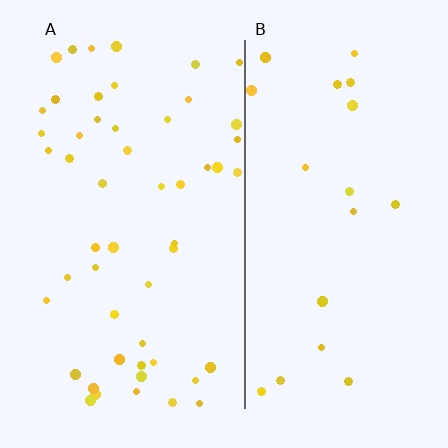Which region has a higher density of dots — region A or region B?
A (the left).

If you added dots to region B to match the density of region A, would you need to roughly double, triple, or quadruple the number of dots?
Approximately triple.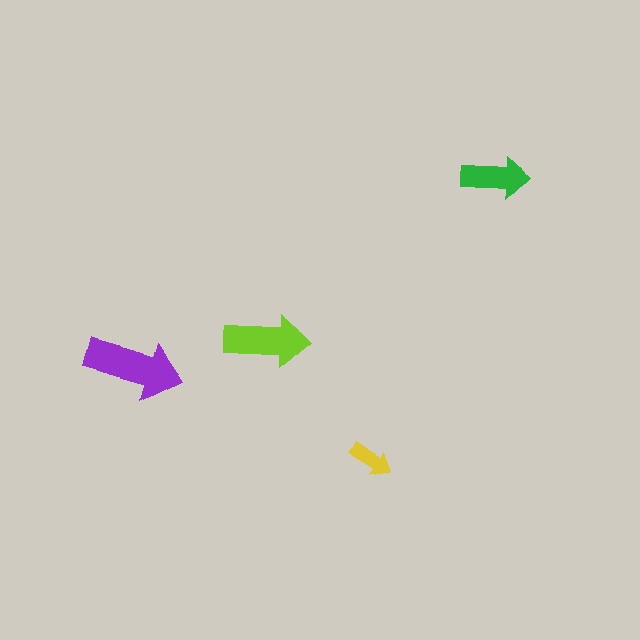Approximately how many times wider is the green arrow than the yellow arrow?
About 1.5 times wider.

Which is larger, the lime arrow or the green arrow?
The lime one.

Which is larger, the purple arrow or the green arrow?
The purple one.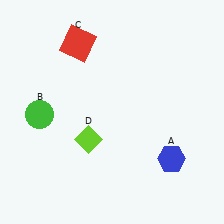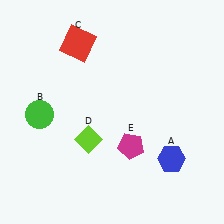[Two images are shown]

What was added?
A magenta pentagon (E) was added in Image 2.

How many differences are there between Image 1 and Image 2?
There is 1 difference between the two images.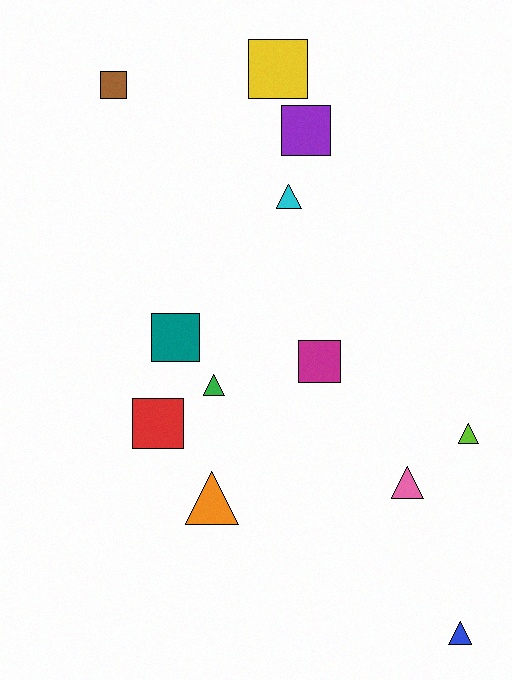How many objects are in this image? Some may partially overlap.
There are 12 objects.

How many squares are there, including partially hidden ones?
There are 6 squares.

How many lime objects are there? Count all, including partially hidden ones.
There is 1 lime object.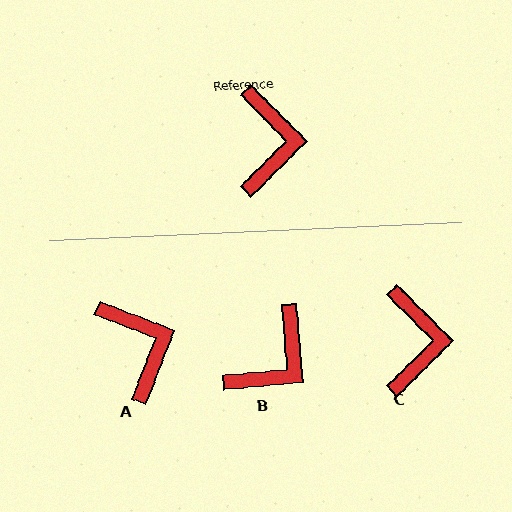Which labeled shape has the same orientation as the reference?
C.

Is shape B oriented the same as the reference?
No, it is off by about 40 degrees.